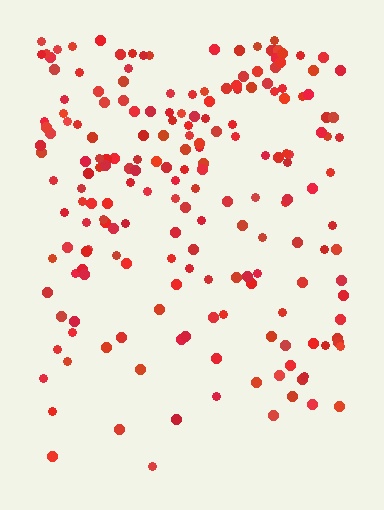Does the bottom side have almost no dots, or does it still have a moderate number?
Still a moderate number, just noticeably fewer than the top.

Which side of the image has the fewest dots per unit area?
The bottom.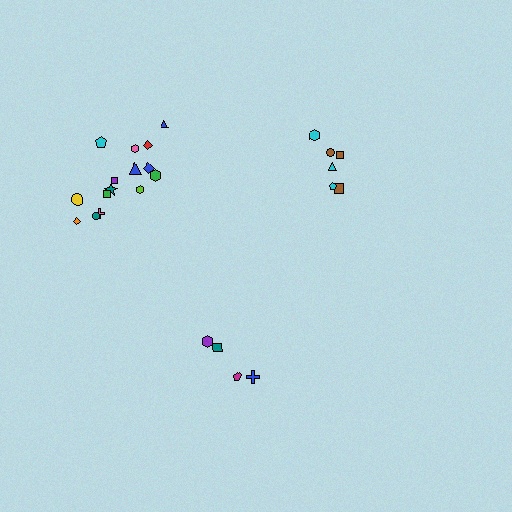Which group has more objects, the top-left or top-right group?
The top-left group.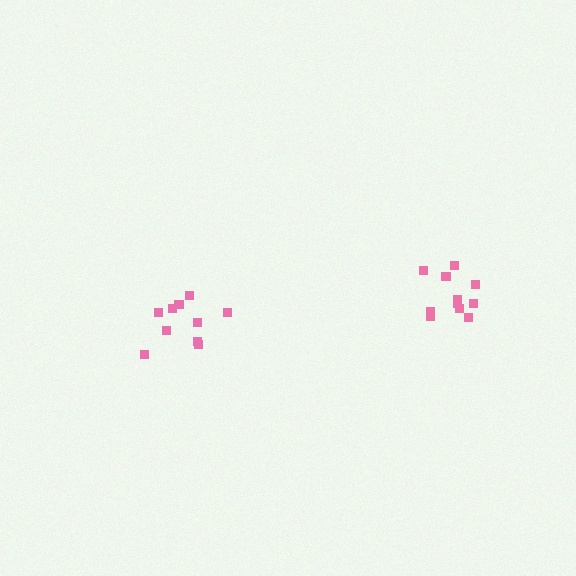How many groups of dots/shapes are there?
There are 2 groups.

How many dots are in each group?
Group 1: 10 dots, Group 2: 11 dots (21 total).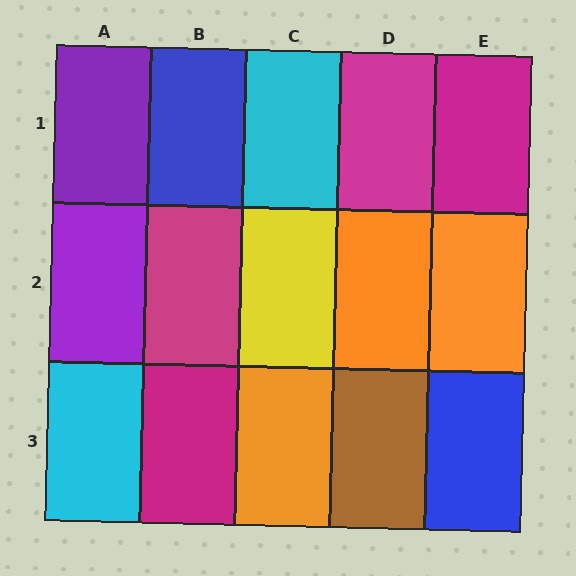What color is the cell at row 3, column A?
Cyan.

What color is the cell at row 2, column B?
Magenta.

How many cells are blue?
2 cells are blue.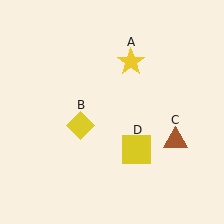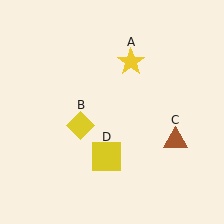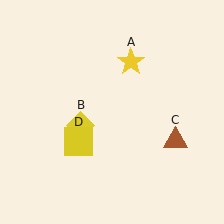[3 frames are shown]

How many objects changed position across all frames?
1 object changed position: yellow square (object D).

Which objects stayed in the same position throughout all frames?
Yellow star (object A) and yellow diamond (object B) and brown triangle (object C) remained stationary.